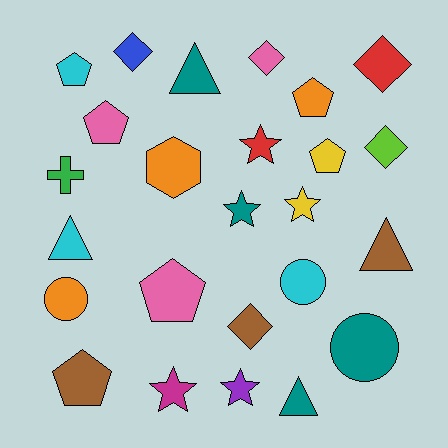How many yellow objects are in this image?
There are 2 yellow objects.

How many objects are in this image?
There are 25 objects.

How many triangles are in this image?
There are 4 triangles.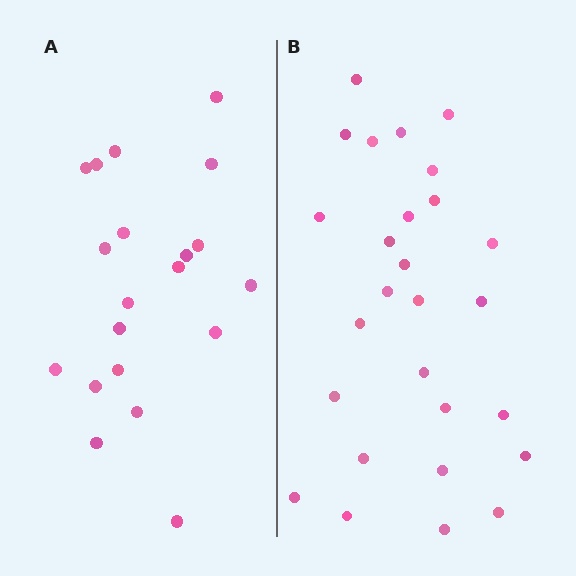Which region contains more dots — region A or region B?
Region B (the right region) has more dots.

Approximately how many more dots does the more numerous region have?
Region B has roughly 8 or so more dots than region A.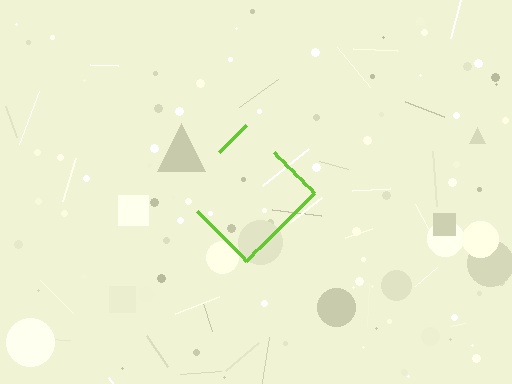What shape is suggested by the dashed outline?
The dashed outline suggests a diamond.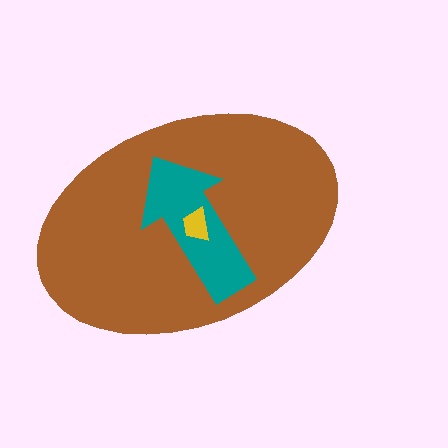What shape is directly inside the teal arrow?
The yellow trapezoid.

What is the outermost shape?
The brown ellipse.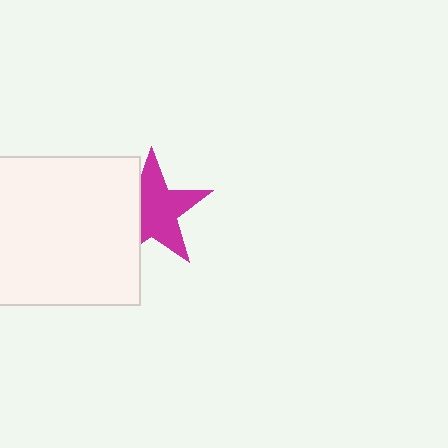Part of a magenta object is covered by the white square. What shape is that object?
It is a star.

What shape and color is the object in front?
The object in front is a white square.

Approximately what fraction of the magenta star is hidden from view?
Roughly 33% of the magenta star is hidden behind the white square.